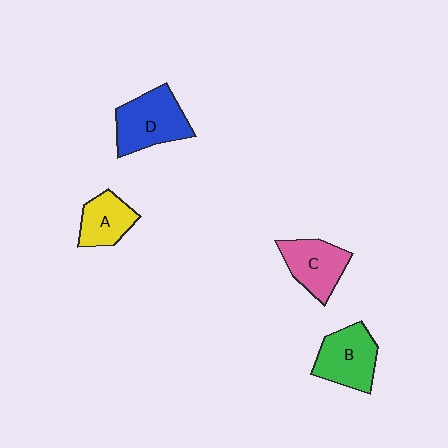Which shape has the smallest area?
Shape A (yellow).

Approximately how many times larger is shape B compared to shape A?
Approximately 1.3 times.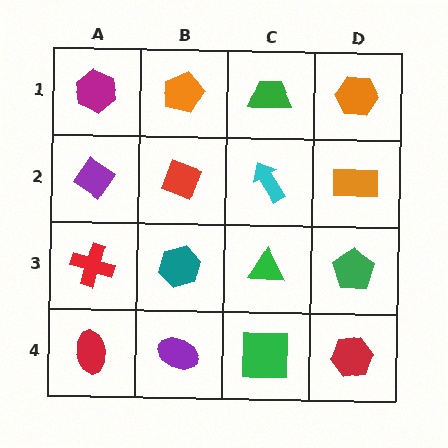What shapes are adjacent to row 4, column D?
A green pentagon (row 3, column D), a green square (row 4, column C).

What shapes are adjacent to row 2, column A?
A magenta hexagon (row 1, column A), a red cross (row 3, column A), a red diamond (row 2, column B).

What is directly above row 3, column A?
A purple diamond.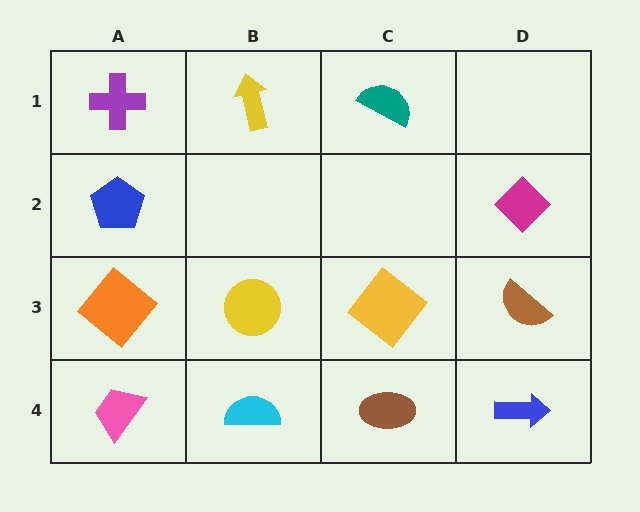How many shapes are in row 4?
4 shapes.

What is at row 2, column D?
A magenta diamond.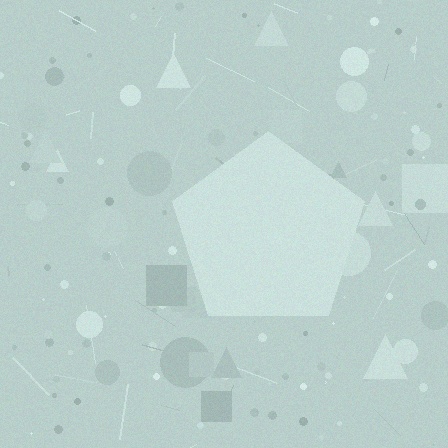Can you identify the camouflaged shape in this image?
The camouflaged shape is a pentagon.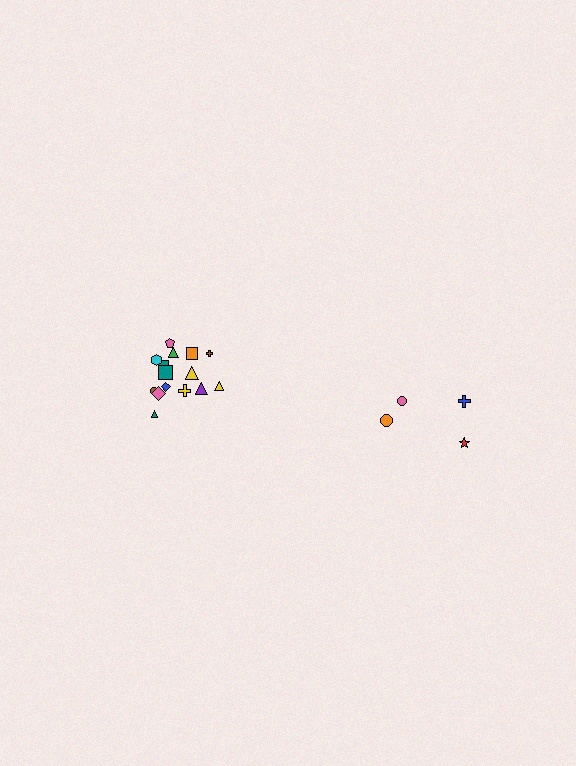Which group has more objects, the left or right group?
The left group.